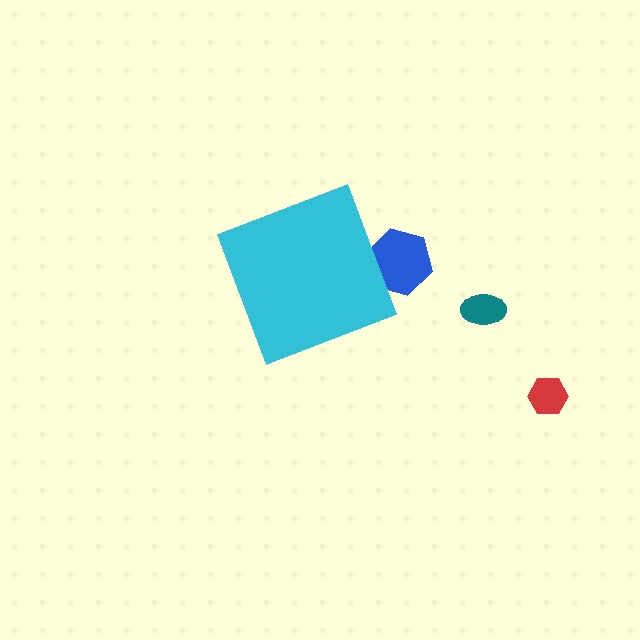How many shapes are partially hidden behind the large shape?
1 shape is partially hidden.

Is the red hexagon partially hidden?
No, the red hexagon is fully visible.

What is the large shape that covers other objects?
A cyan diamond.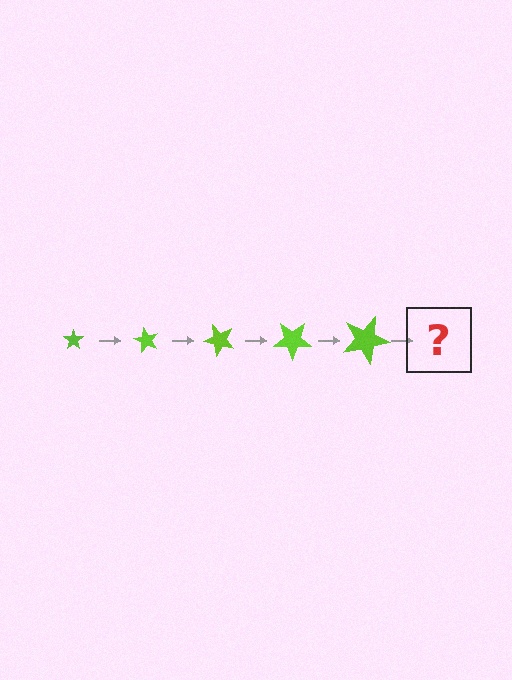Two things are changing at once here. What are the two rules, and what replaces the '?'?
The two rules are that the star grows larger each step and it rotates 60 degrees each step. The '?' should be a star, larger than the previous one and rotated 300 degrees from the start.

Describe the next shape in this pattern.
It should be a star, larger than the previous one and rotated 300 degrees from the start.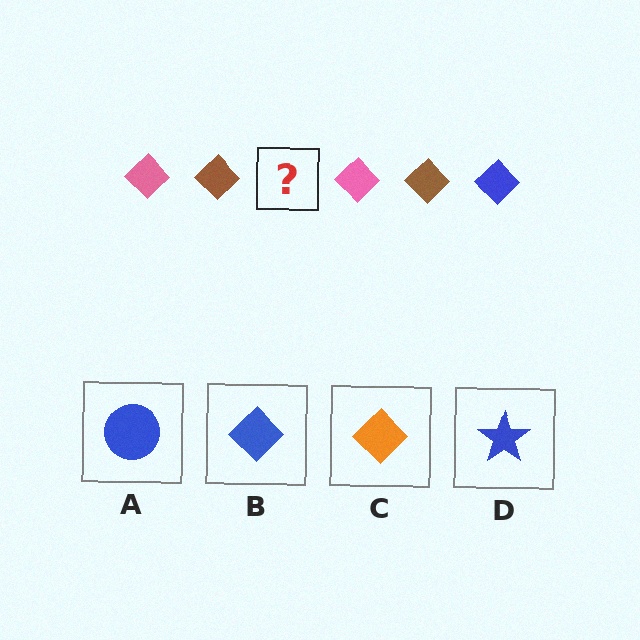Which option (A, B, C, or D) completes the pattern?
B.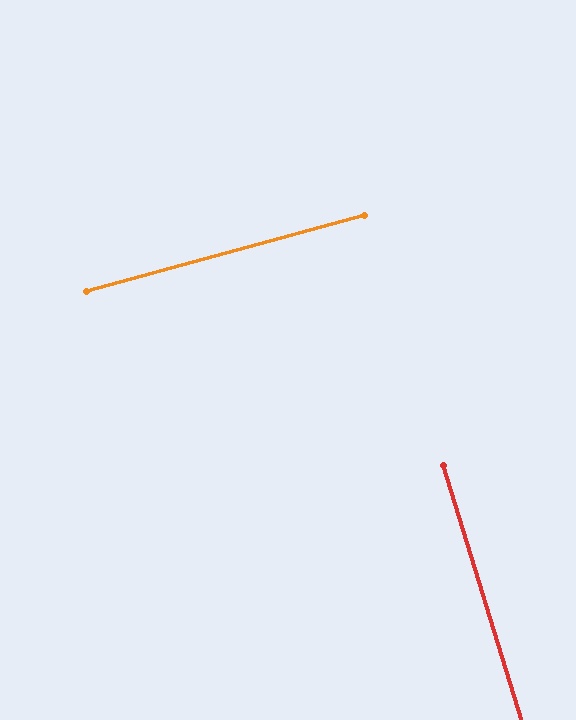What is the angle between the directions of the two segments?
Approximately 88 degrees.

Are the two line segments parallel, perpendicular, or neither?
Perpendicular — they meet at approximately 88°.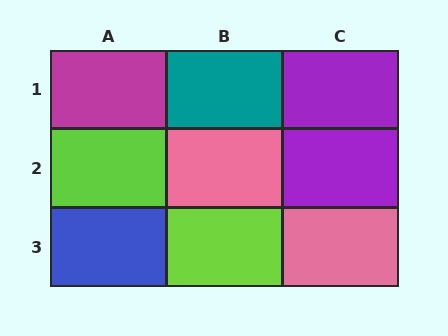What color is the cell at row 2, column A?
Lime.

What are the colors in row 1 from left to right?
Magenta, teal, purple.